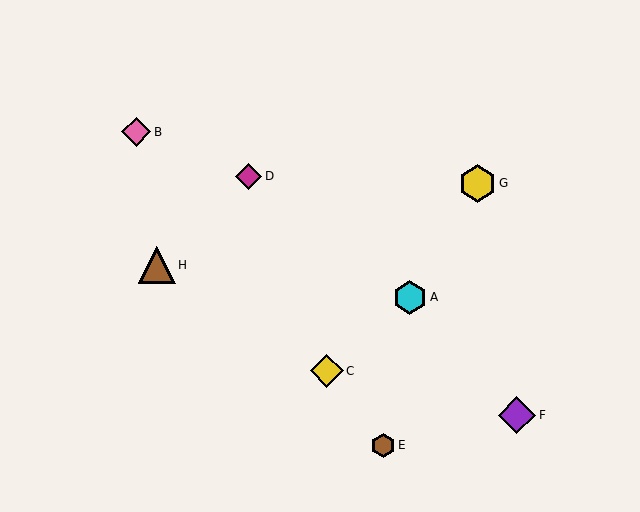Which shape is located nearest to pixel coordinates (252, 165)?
The magenta diamond (labeled D) at (248, 176) is nearest to that location.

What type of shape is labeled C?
Shape C is a yellow diamond.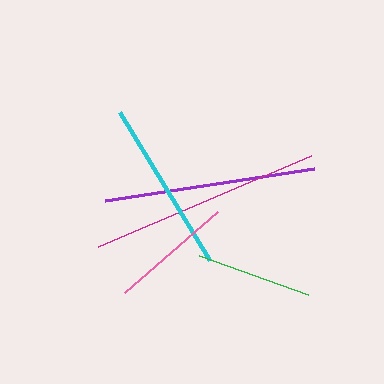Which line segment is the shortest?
The green line is the shortest at approximately 116 pixels.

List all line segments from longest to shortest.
From longest to shortest: magenta, purple, cyan, pink, green.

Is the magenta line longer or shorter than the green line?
The magenta line is longer than the green line.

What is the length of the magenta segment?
The magenta segment is approximately 231 pixels long.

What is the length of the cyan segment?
The cyan segment is approximately 173 pixels long.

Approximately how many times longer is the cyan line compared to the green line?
The cyan line is approximately 1.5 times the length of the green line.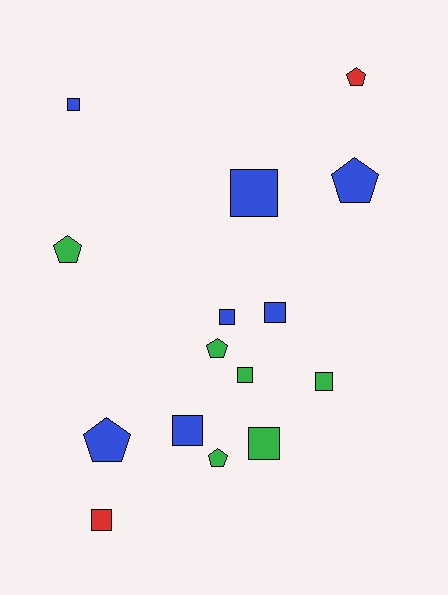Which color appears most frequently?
Blue, with 7 objects.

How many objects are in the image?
There are 15 objects.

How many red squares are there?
There is 1 red square.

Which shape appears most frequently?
Square, with 9 objects.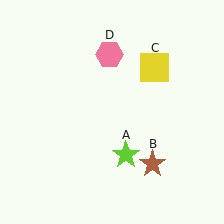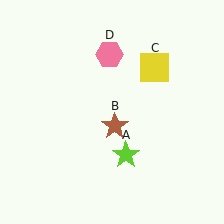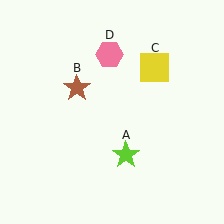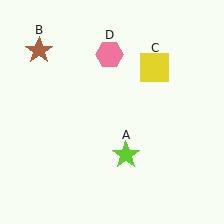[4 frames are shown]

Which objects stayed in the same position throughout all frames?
Lime star (object A) and yellow square (object C) and pink hexagon (object D) remained stationary.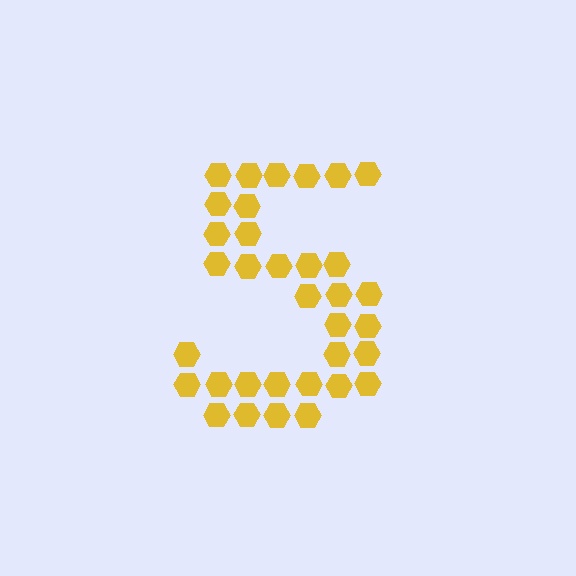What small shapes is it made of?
It is made of small hexagons.